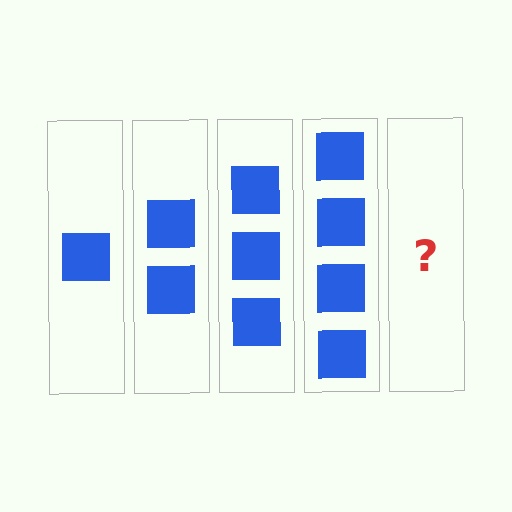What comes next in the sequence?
The next element should be 5 squares.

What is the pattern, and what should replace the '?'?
The pattern is that each step adds one more square. The '?' should be 5 squares.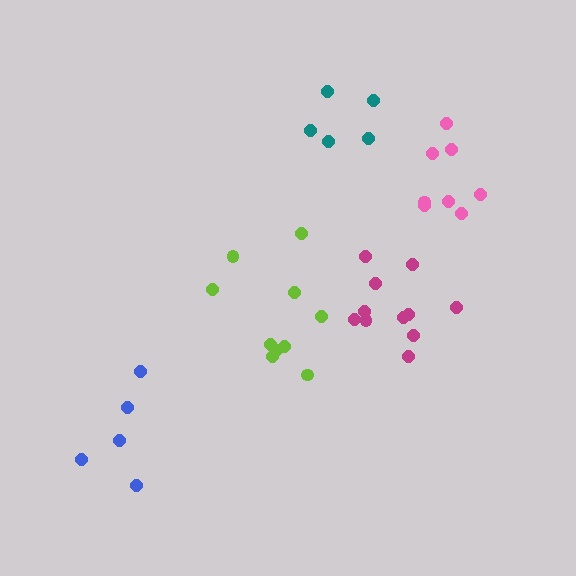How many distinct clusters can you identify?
There are 5 distinct clusters.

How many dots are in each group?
Group 1: 11 dots, Group 2: 10 dots, Group 3: 5 dots, Group 4: 5 dots, Group 5: 8 dots (39 total).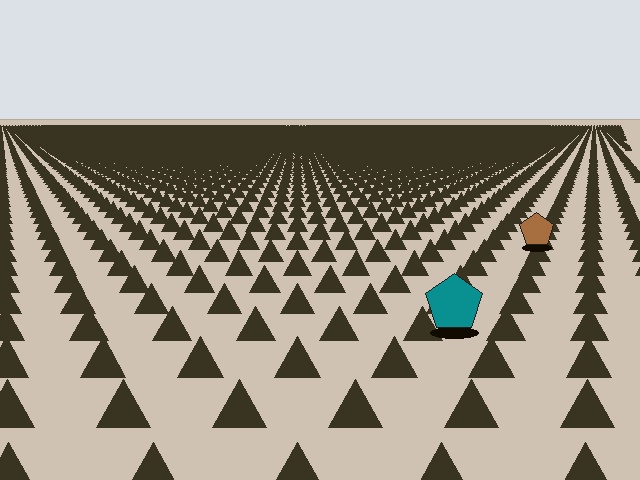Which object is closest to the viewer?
The teal pentagon is closest. The texture marks near it are larger and more spread out.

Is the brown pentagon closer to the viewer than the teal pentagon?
No. The teal pentagon is closer — you can tell from the texture gradient: the ground texture is coarser near it.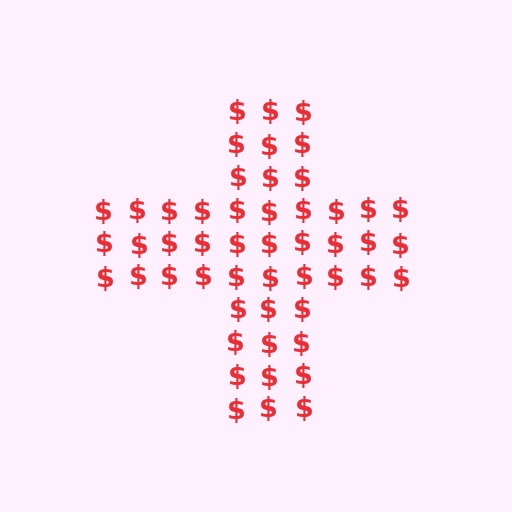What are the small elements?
The small elements are dollar signs.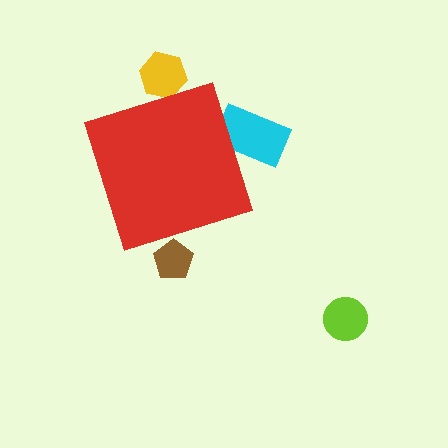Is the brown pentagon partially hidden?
Yes, the brown pentagon is partially hidden behind the red diamond.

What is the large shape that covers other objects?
A red diamond.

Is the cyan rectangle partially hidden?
Yes, the cyan rectangle is partially hidden behind the red diamond.